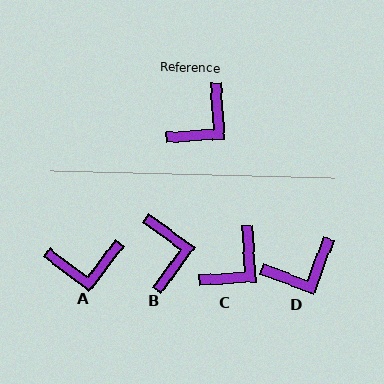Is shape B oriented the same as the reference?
No, it is off by about 50 degrees.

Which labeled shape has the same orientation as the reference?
C.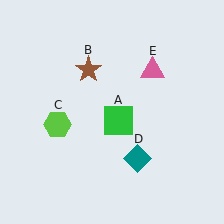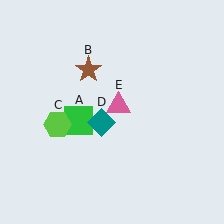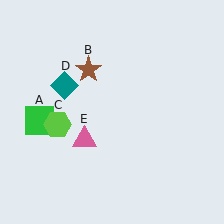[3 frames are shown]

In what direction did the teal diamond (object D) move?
The teal diamond (object D) moved up and to the left.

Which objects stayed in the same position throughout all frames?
Brown star (object B) and lime hexagon (object C) remained stationary.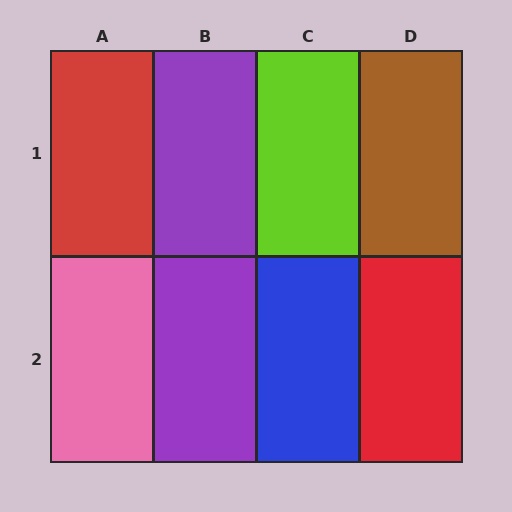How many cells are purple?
2 cells are purple.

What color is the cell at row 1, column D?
Brown.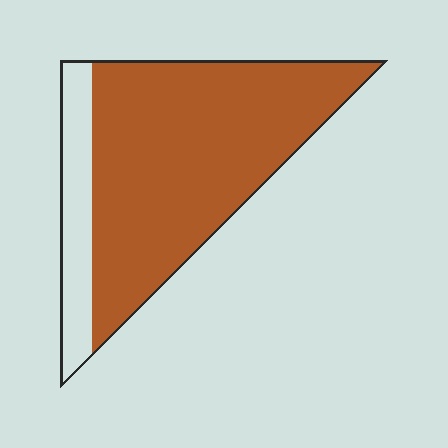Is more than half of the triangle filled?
Yes.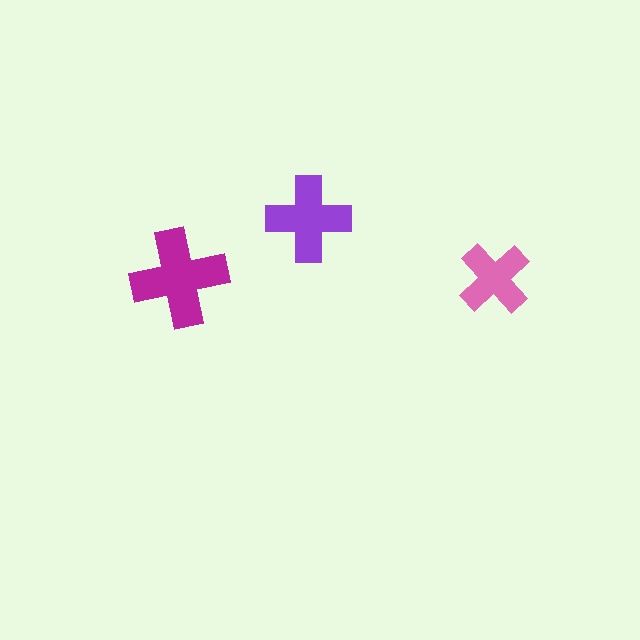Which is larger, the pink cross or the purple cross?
The purple one.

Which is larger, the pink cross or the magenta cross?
The magenta one.